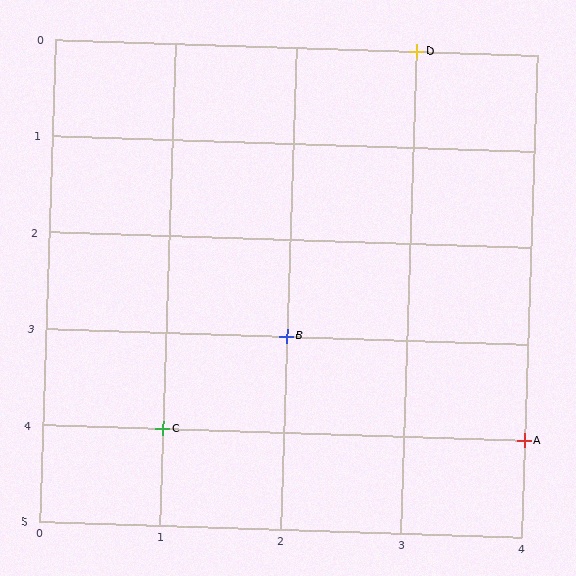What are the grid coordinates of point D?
Point D is at grid coordinates (3, 0).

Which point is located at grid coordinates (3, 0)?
Point D is at (3, 0).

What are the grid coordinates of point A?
Point A is at grid coordinates (4, 4).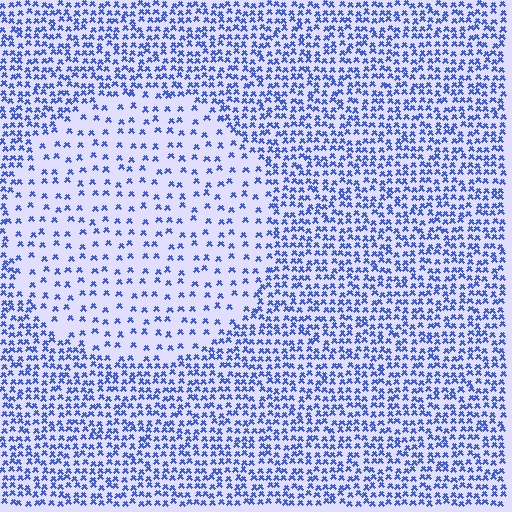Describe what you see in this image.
The image contains small blue elements arranged at two different densities. A circle-shaped region is visible where the elements are less densely packed than the surrounding area.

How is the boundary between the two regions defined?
The boundary is defined by a change in element density (approximately 2.4x ratio). All elements are the same color, size, and shape.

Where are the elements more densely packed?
The elements are more densely packed outside the circle boundary.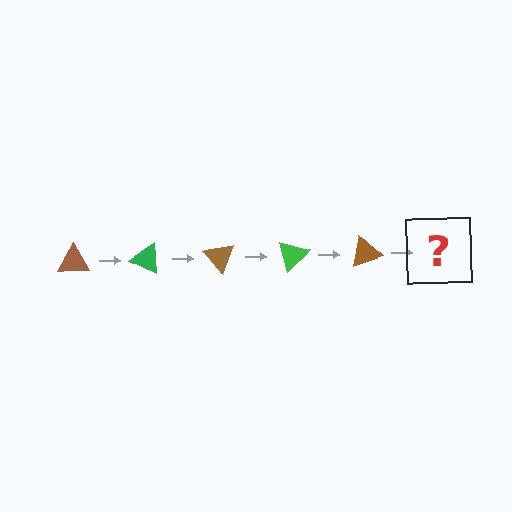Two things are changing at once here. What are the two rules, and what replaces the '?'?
The two rules are that it rotates 25 degrees each step and the color cycles through brown and green. The '?' should be a green triangle, rotated 125 degrees from the start.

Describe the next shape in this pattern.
It should be a green triangle, rotated 125 degrees from the start.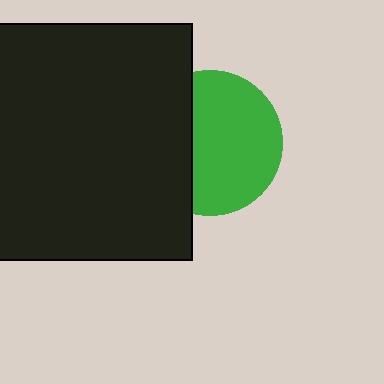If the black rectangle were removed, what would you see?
You would see the complete green circle.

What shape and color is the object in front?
The object in front is a black rectangle.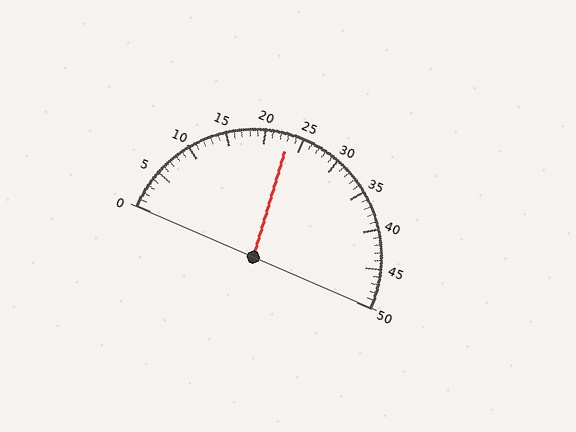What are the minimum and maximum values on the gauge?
The gauge ranges from 0 to 50.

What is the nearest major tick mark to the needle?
The nearest major tick mark is 25.